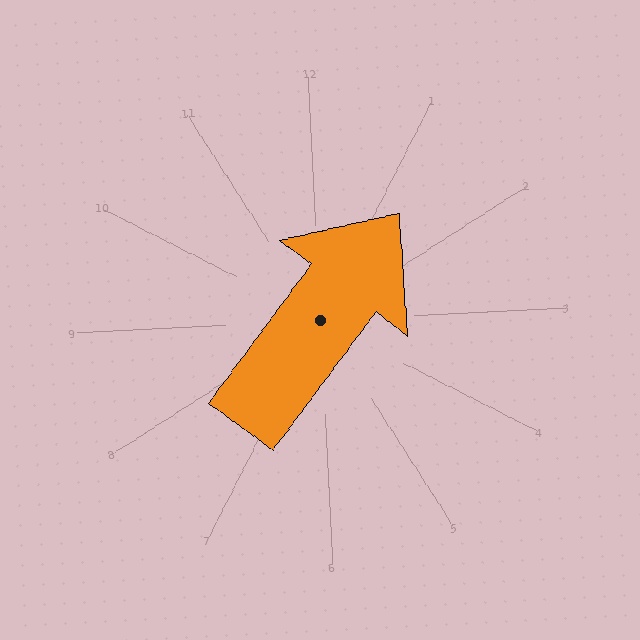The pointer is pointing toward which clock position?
Roughly 1 o'clock.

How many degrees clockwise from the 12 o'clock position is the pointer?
Approximately 40 degrees.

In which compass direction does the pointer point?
Northeast.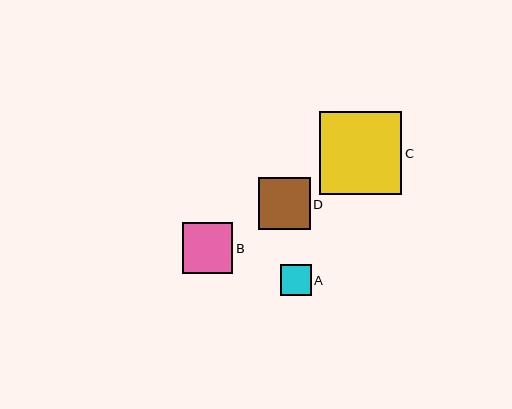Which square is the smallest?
Square A is the smallest with a size of approximately 31 pixels.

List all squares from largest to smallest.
From largest to smallest: C, D, B, A.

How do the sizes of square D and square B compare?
Square D and square B are approximately the same size.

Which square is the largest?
Square C is the largest with a size of approximately 82 pixels.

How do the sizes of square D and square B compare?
Square D and square B are approximately the same size.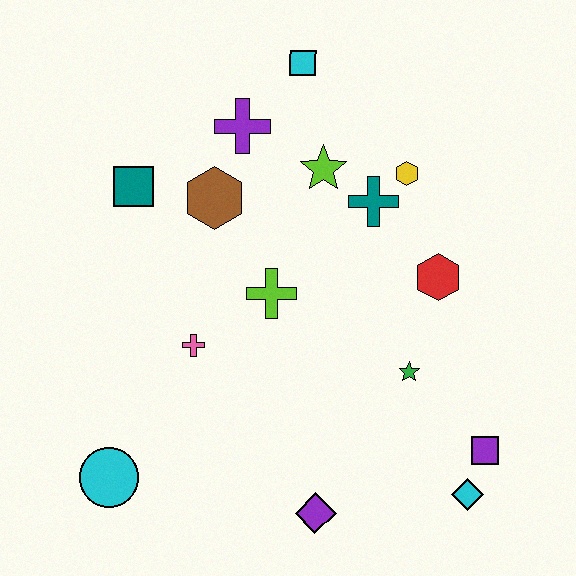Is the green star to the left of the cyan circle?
No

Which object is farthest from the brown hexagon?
The cyan diamond is farthest from the brown hexagon.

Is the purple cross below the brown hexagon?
No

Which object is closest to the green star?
The red hexagon is closest to the green star.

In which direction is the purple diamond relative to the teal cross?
The purple diamond is below the teal cross.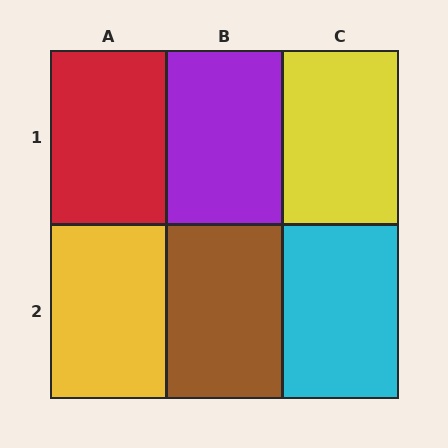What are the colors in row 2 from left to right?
Yellow, brown, cyan.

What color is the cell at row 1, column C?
Yellow.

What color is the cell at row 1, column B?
Purple.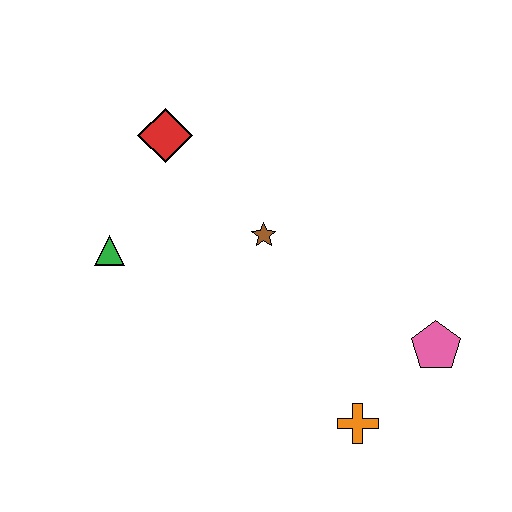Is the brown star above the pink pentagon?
Yes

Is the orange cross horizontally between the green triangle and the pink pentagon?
Yes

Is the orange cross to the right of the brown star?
Yes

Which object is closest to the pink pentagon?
The orange cross is closest to the pink pentagon.